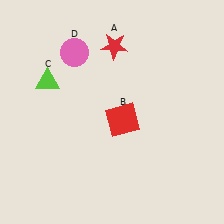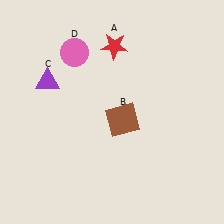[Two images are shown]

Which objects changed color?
B changed from red to brown. C changed from lime to purple.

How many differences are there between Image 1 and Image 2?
There are 2 differences between the two images.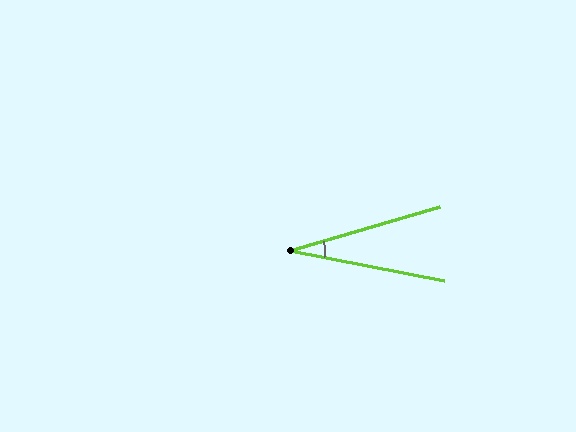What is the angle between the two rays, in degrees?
Approximately 27 degrees.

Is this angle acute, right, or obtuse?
It is acute.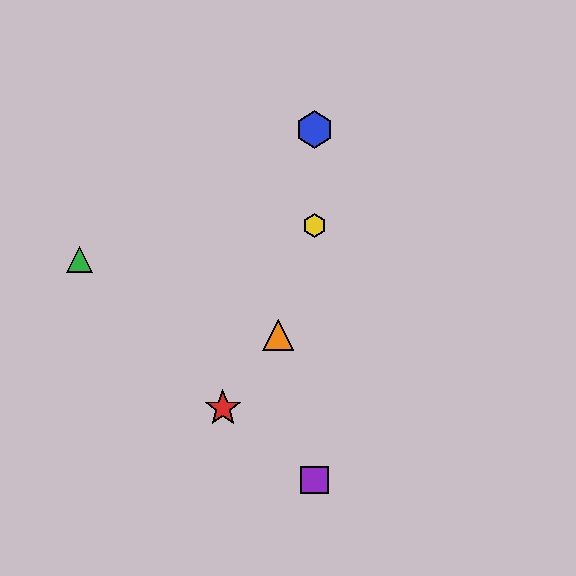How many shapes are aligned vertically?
3 shapes (the blue hexagon, the yellow hexagon, the purple square) are aligned vertically.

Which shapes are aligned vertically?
The blue hexagon, the yellow hexagon, the purple square are aligned vertically.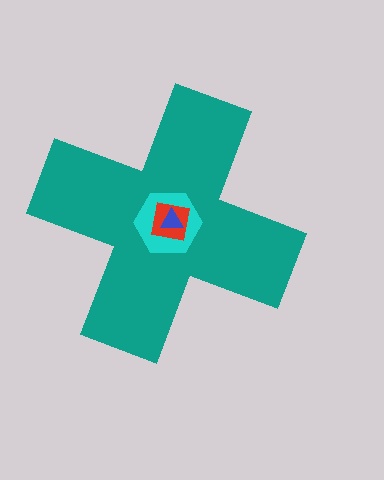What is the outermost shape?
The teal cross.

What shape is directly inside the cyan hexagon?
The red square.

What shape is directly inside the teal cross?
The cyan hexagon.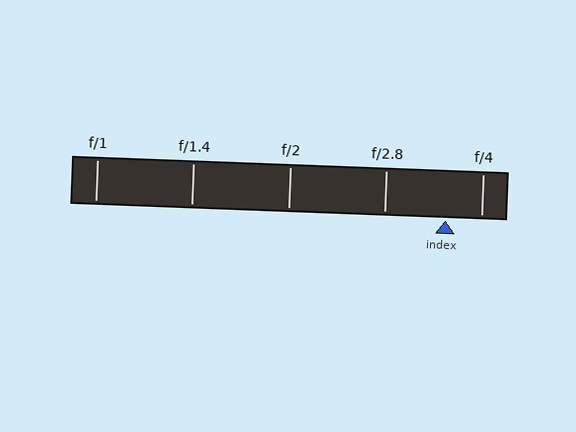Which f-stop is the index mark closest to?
The index mark is closest to f/4.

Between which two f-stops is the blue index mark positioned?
The index mark is between f/2.8 and f/4.